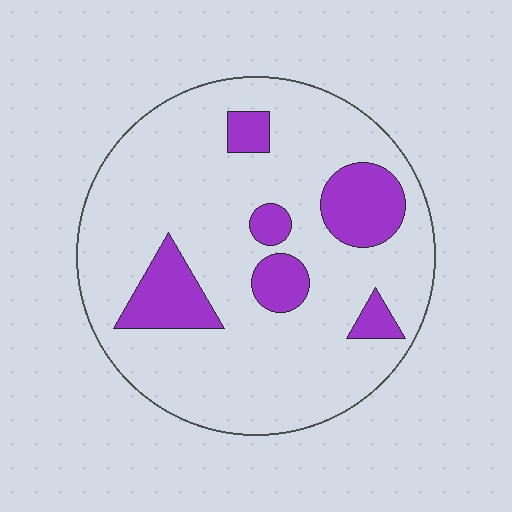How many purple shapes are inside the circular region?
6.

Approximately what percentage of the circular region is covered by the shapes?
Approximately 20%.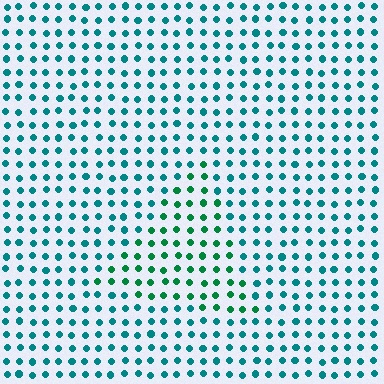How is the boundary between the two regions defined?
The boundary is defined purely by a slight shift in hue (about 33 degrees). Spacing, size, and orientation are identical on both sides.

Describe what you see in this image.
The image is filled with small teal elements in a uniform arrangement. A triangle-shaped region is visible where the elements are tinted to a slightly different hue, forming a subtle color boundary.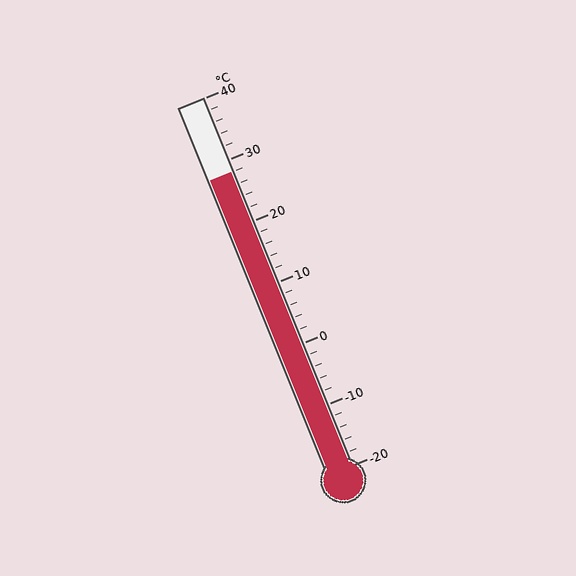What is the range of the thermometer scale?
The thermometer scale ranges from -20°C to 40°C.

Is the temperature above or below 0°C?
The temperature is above 0°C.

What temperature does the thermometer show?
The thermometer shows approximately 28°C.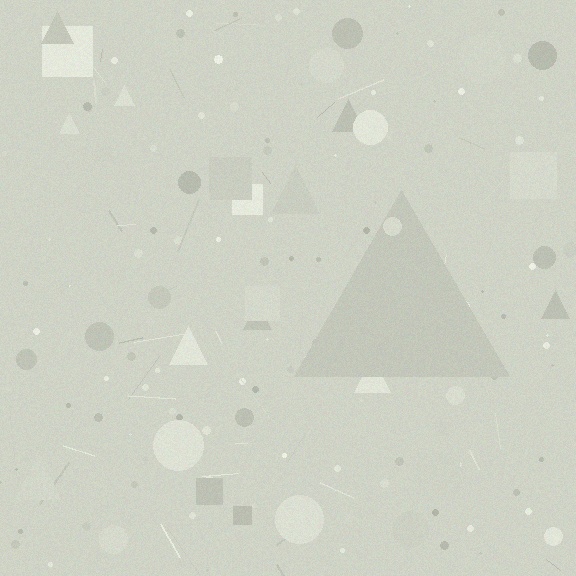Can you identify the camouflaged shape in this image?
The camouflaged shape is a triangle.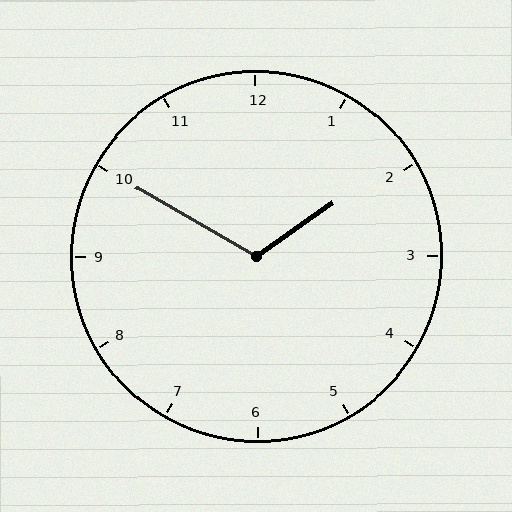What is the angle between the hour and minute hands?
Approximately 115 degrees.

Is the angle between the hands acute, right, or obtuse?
It is obtuse.